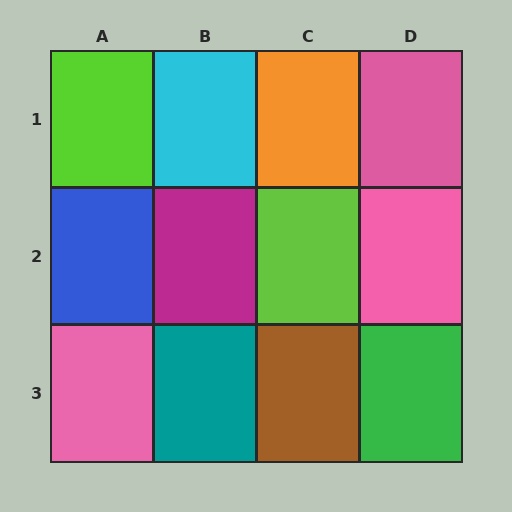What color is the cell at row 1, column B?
Cyan.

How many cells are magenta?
1 cell is magenta.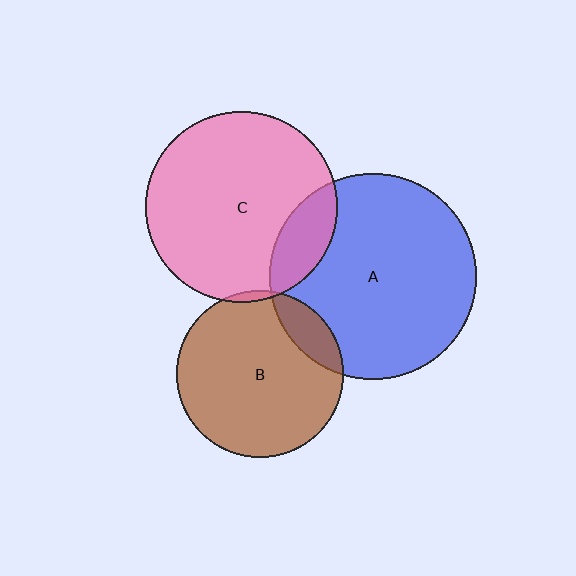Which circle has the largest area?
Circle A (blue).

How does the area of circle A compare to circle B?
Approximately 1.5 times.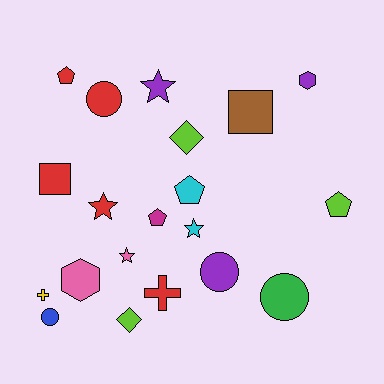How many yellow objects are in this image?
There is 1 yellow object.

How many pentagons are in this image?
There are 4 pentagons.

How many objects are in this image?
There are 20 objects.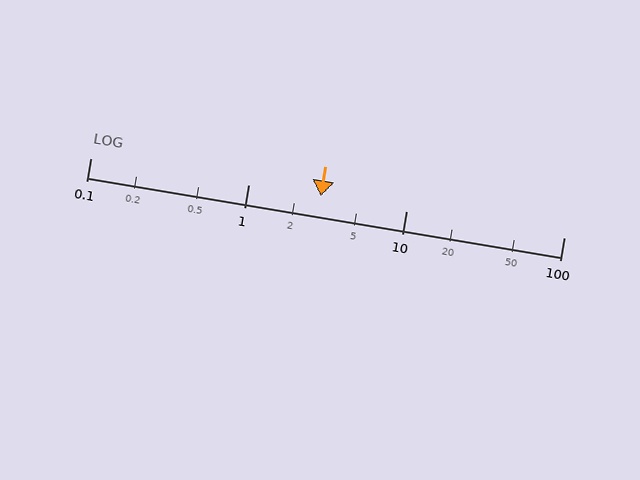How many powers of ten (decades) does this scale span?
The scale spans 3 decades, from 0.1 to 100.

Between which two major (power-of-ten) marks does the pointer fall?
The pointer is between 1 and 10.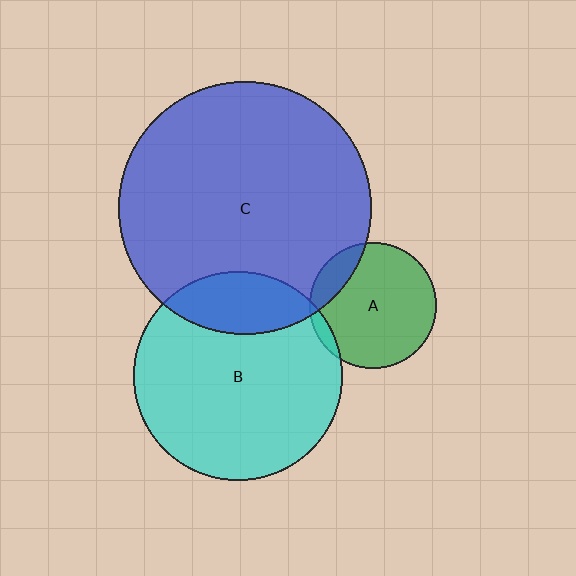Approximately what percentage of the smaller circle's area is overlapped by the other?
Approximately 15%.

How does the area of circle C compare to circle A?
Approximately 4.0 times.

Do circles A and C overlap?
Yes.